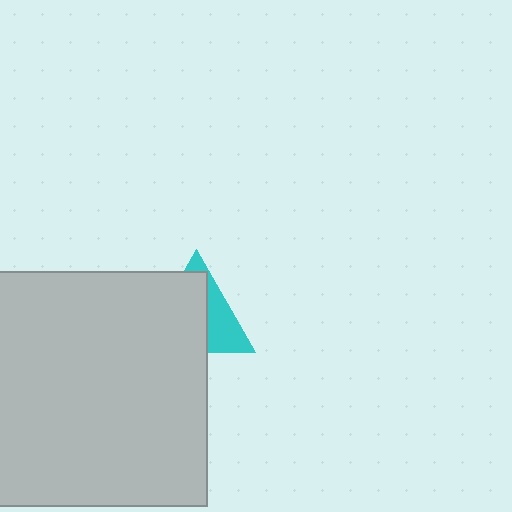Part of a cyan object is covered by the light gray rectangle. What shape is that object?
It is a triangle.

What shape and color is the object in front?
The object in front is a light gray rectangle.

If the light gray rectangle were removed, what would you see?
You would see the complete cyan triangle.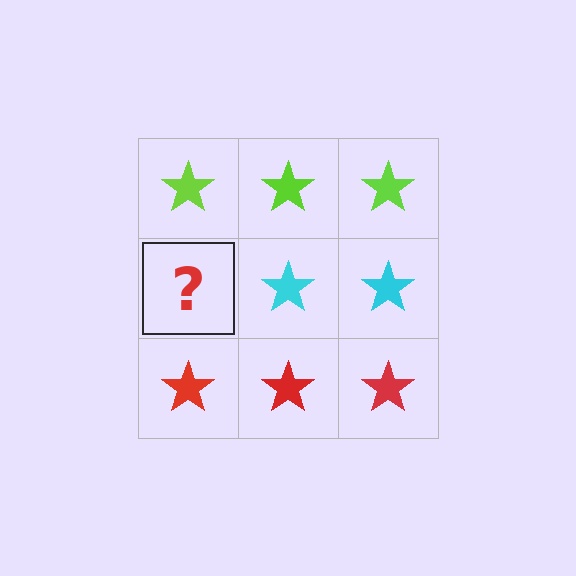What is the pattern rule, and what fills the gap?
The rule is that each row has a consistent color. The gap should be filled with a cyan star.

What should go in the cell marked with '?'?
The missing cell should contain a cyan star.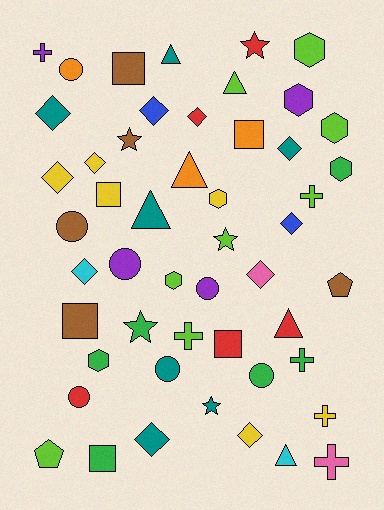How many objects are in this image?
There are 50 objects.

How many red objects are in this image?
There are 5 red objects.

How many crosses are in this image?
There are 6 crosses.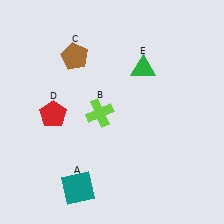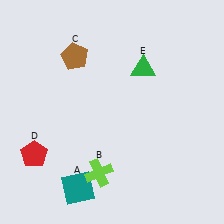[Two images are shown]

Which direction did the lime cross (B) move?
The lime cross (B) moved down.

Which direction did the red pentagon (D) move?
The red pentagon (D) moved down.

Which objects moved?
The objects that moved are: the lime cross (B), the red pentagon (D).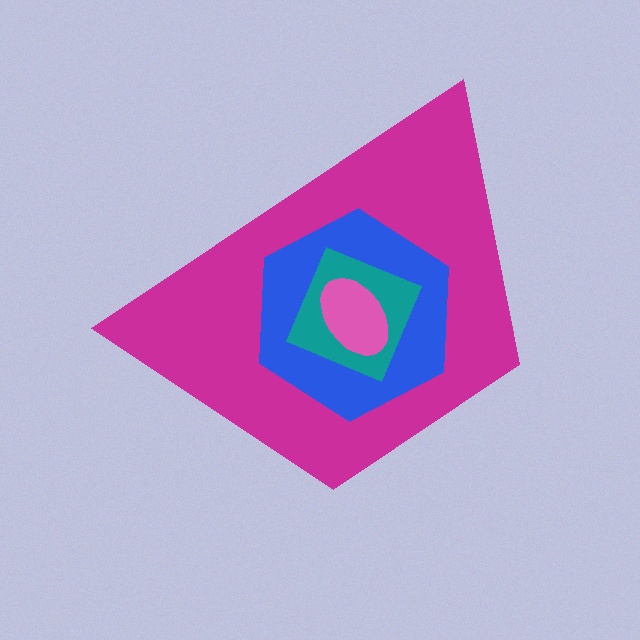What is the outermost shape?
The magenta trapezoid.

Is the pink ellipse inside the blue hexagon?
Yes.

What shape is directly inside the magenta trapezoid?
The blue hexagon.